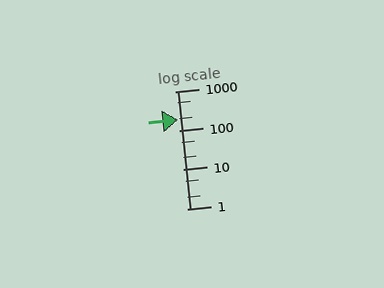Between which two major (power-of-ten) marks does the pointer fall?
The pointer is between 100 and 1000.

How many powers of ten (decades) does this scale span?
The scale spans 3 decades, from 1 to 1000.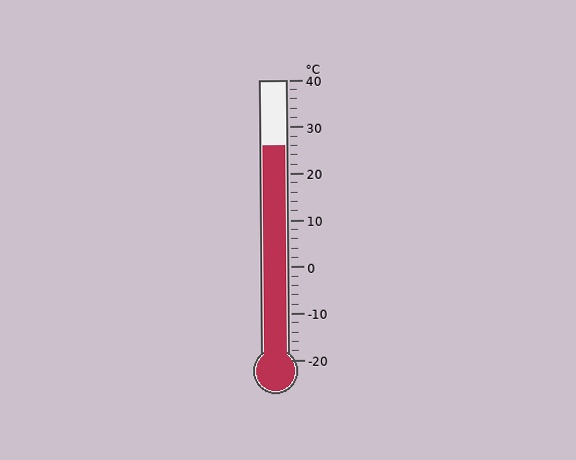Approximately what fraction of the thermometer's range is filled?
The thermometer is filled to approximately 75% of its range.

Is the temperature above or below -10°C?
The temperature is above -10°C.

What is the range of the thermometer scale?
The thermometer scale ranges from -20°C to 40°C.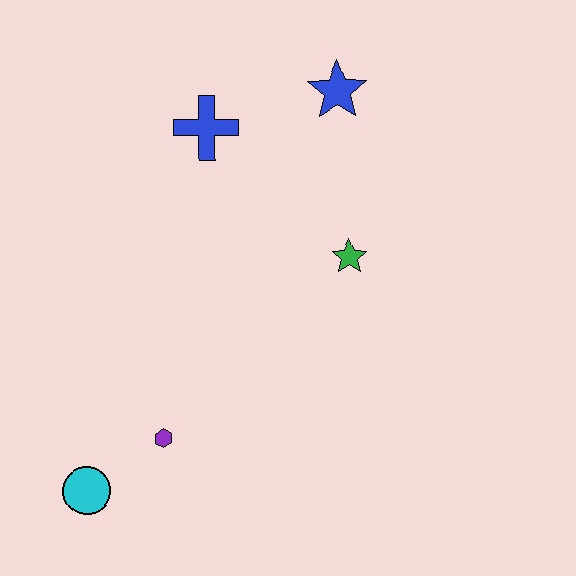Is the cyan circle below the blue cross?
Yes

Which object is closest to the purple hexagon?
The cyan circle is closest to the purple hexagon.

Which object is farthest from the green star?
The cyan circle is farthest from the green star.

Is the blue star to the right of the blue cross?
Yes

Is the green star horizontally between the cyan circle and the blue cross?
No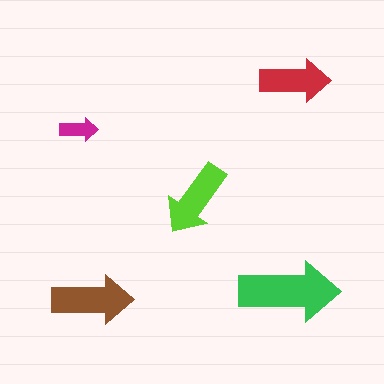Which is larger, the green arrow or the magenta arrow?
The green one.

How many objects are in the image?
There are 5 objects in the image.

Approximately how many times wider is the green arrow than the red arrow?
About 1.5 times wider.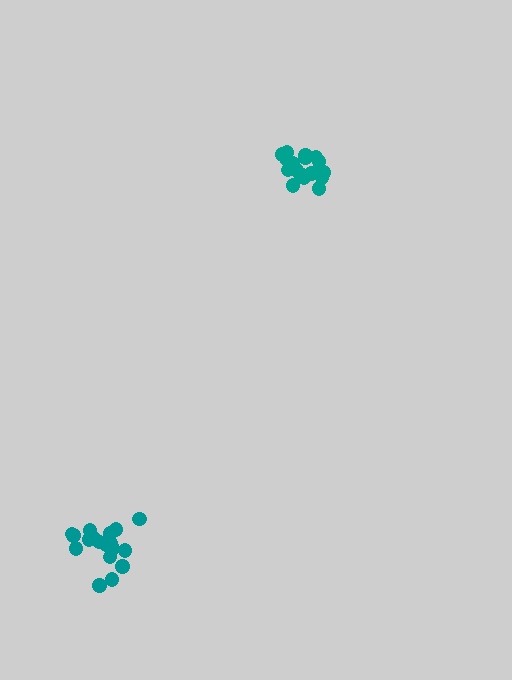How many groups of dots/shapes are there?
There are 2 groups.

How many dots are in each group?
Group 1: 17 dots, Group 2: 18 dots (35 total).